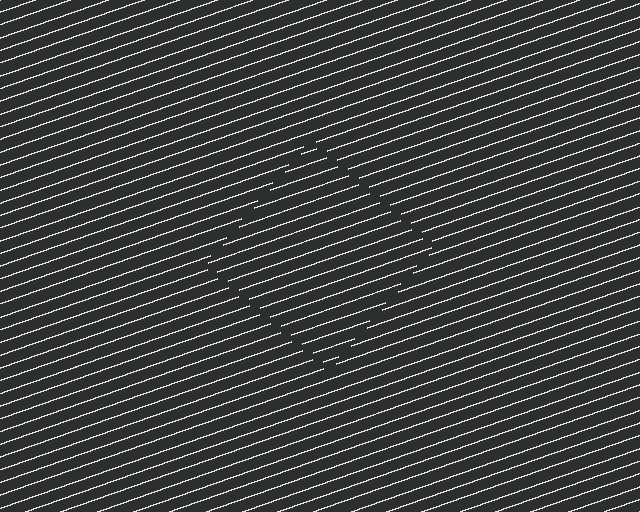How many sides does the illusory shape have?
4 sides — the line-ends trace a square.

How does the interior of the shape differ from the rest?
The interior of the shape contains the same grating, shifted by half a period — the contour is defined by the phase discontinuity where line-ends from the inner and outer gratings abut.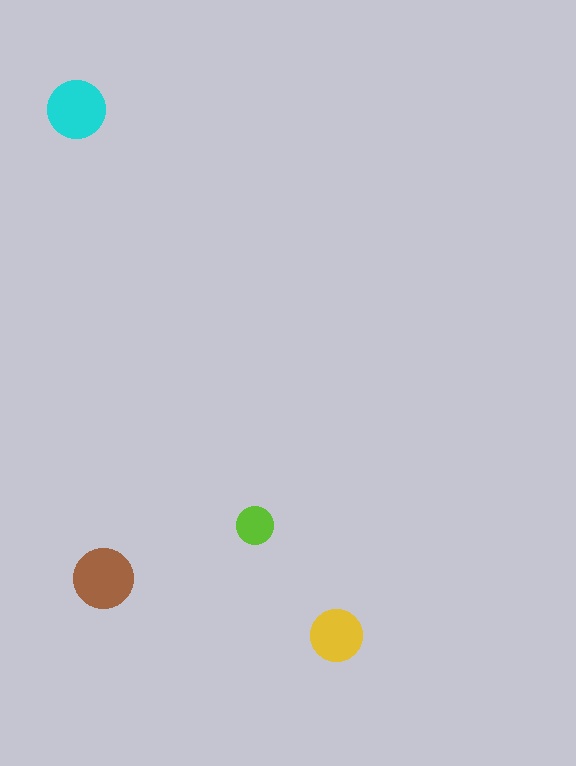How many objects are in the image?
There are 4 objects in the image.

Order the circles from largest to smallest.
the brown one, the cyan one, the yellow one, the lime one.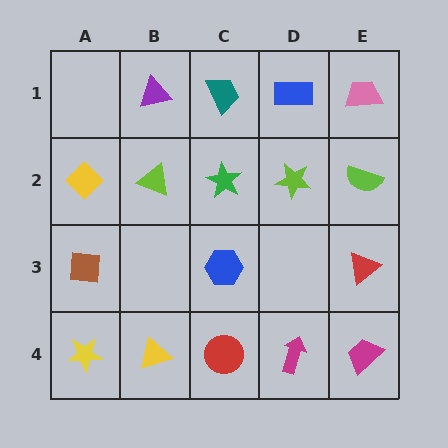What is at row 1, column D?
A blue rectangle.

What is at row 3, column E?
A red triangle.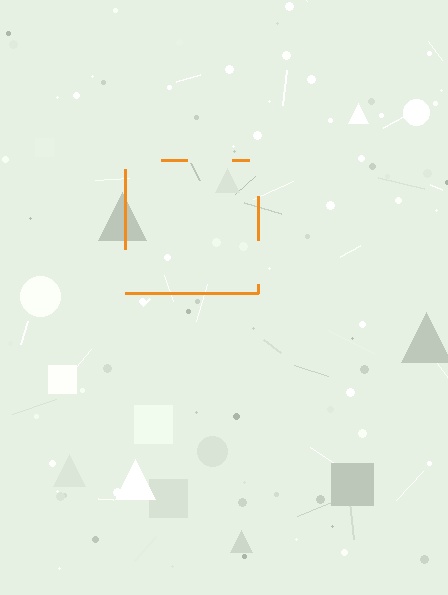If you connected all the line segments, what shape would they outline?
They would outline a square.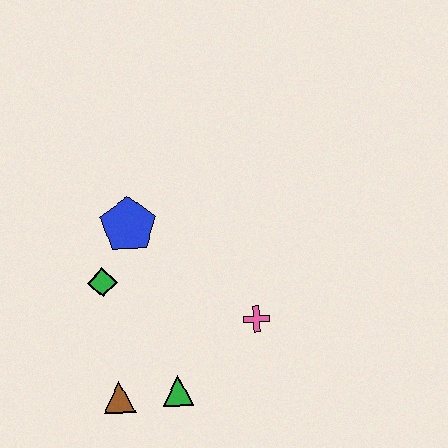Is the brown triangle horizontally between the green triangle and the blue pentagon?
No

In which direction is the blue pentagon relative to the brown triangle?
The blue pentagon is above the brown triangle.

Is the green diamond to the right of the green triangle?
No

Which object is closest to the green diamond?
The blue pentagon is closest to the green diamond.